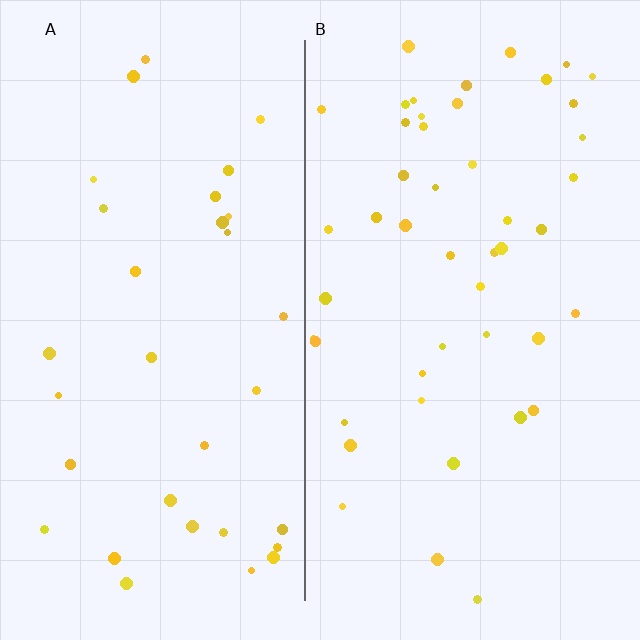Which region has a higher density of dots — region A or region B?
B (the right).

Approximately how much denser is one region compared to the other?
Approximately 1.4× — region B over region A.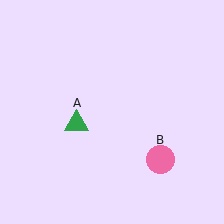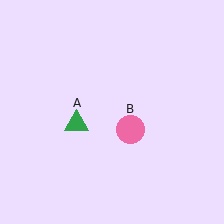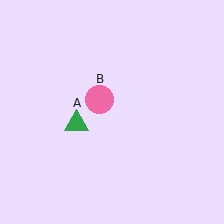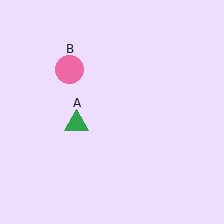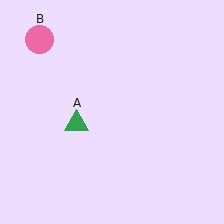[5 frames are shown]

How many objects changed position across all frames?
1 object changed position: pink circle (object B).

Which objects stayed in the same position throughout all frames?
Green triangle (object A) remained stationary.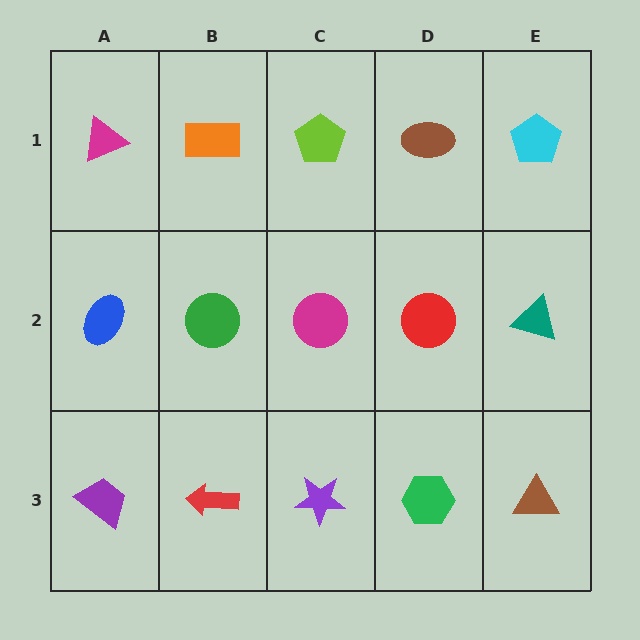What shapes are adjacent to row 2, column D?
A brown ellipse (row 1, column D), a green hexagon (row 3, column D), a magenta circle (row 2, column C), a teal triangle (row 2, column E).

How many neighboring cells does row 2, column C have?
4.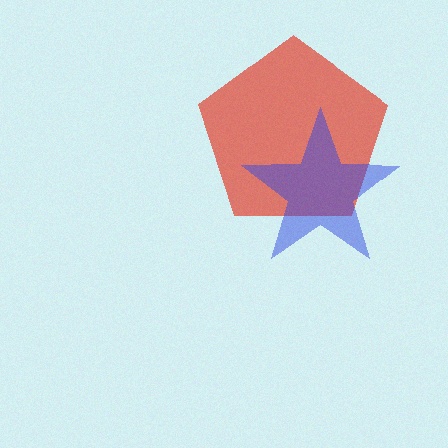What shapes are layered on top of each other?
The layered shapes are: a red pentagon, a blue star.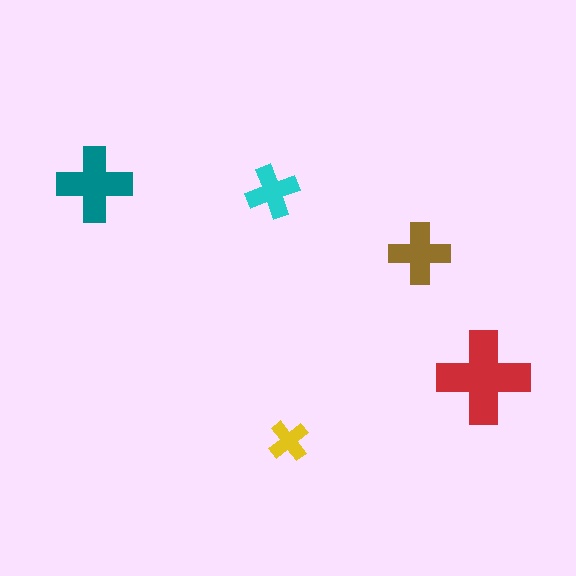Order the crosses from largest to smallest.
the red one, the teal one, the brown one, the cyan one, the yellow one.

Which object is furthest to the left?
The teal cross is leftmost.